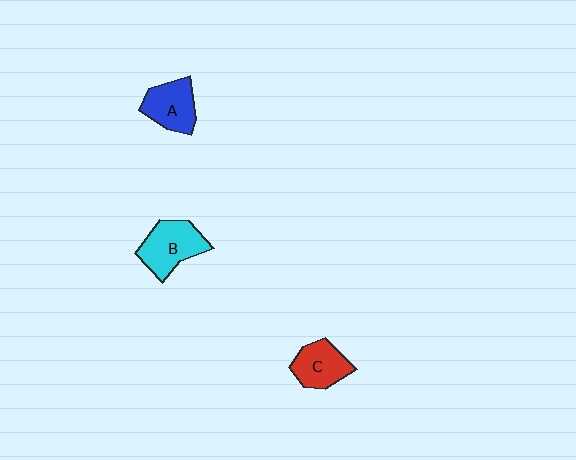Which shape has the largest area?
Shape B (cyan).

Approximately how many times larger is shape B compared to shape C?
Approximately 1.3 times.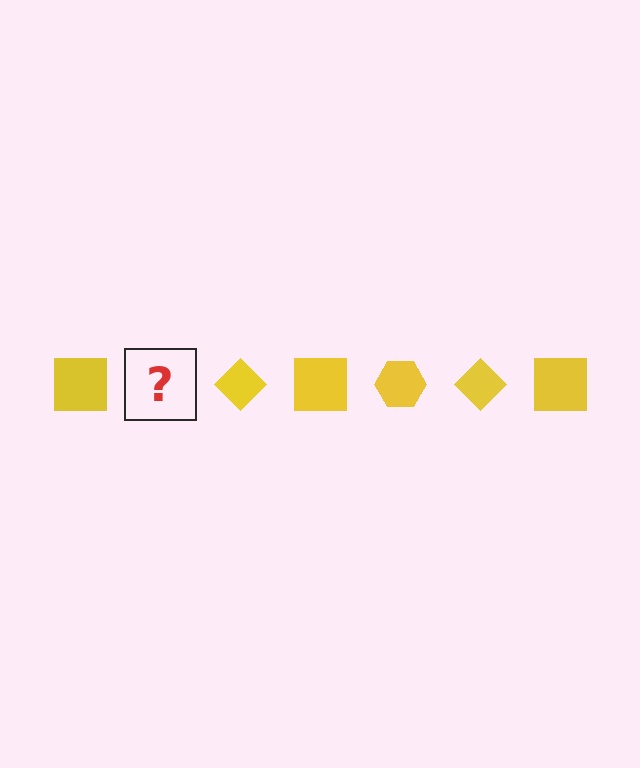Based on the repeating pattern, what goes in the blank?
The blank should be a yellow hexagon.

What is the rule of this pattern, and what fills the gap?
The rule is that the pattern cycles through square, hexagon, diamond shapes in yellow. The gap should be filled with a yellow hexagon.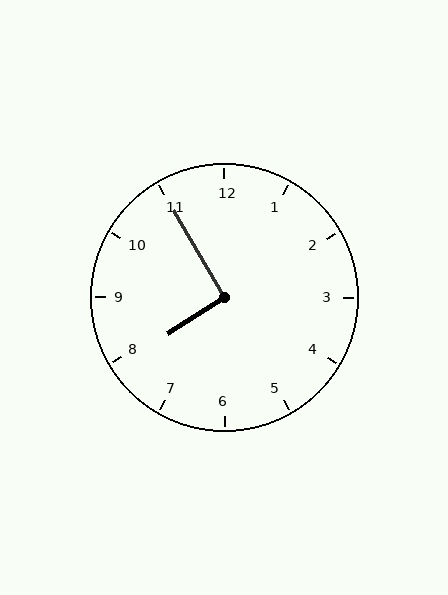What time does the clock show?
7:55.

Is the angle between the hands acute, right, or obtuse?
It is right.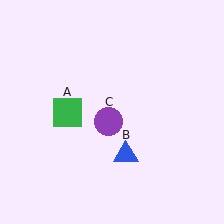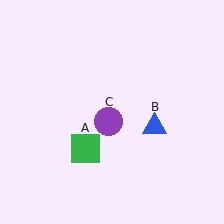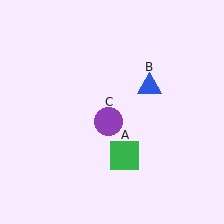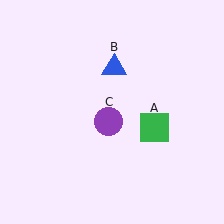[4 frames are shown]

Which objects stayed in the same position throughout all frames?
Purple circle (object C) remained stationary.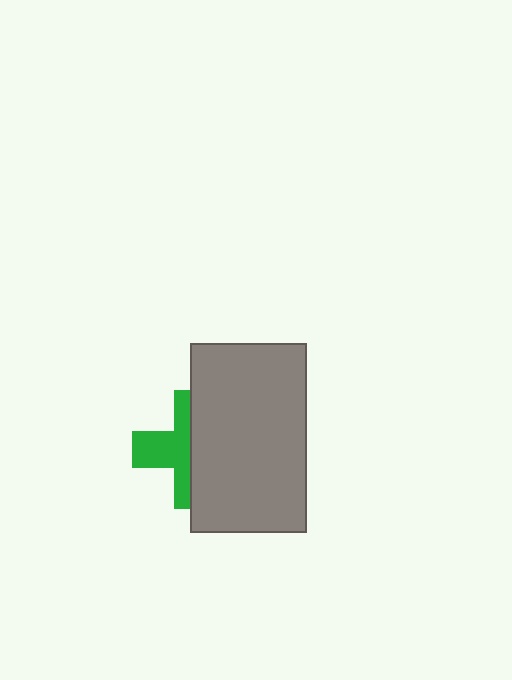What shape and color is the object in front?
The object in front is a gray rectangle.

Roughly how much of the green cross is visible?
About half of it is visible (roughly 47%).